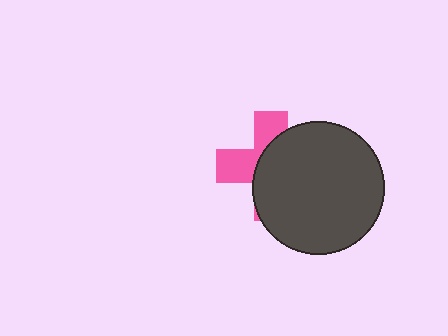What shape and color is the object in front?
The object in front is a dark gray circle.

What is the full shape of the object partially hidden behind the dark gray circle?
The partially hidden object is a pink cross.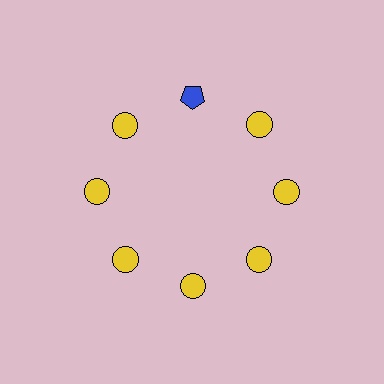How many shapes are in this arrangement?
There are 8 shapes arranged in a ring pattern.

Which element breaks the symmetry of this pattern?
The blue pentagon at roughly the 12 o'clock position breaks the symmetry. All other shapes are yellow circles.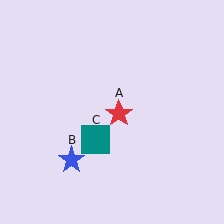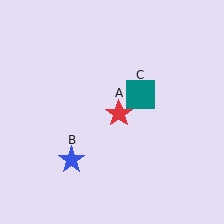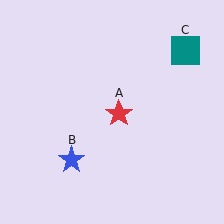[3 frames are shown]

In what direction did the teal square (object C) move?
The teal square (object C) moved up and to the right.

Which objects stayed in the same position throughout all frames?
Red star (object A) and blue star (object B) remained stationary.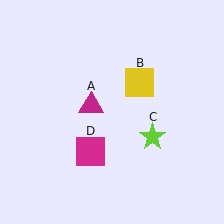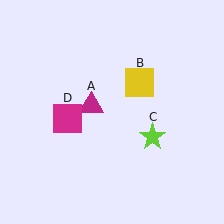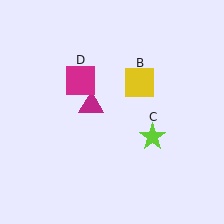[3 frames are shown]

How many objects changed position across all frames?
1 object changed position: magenta square (object D).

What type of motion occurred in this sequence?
The magenta square (object D) rotated clockwise around the center of the scene.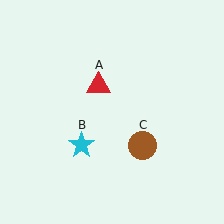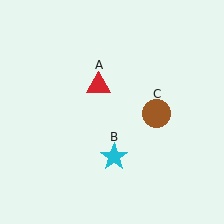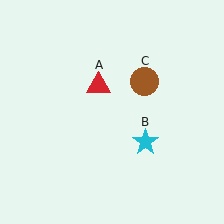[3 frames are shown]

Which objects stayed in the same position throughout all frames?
Red triangle (object A) remained stationary.